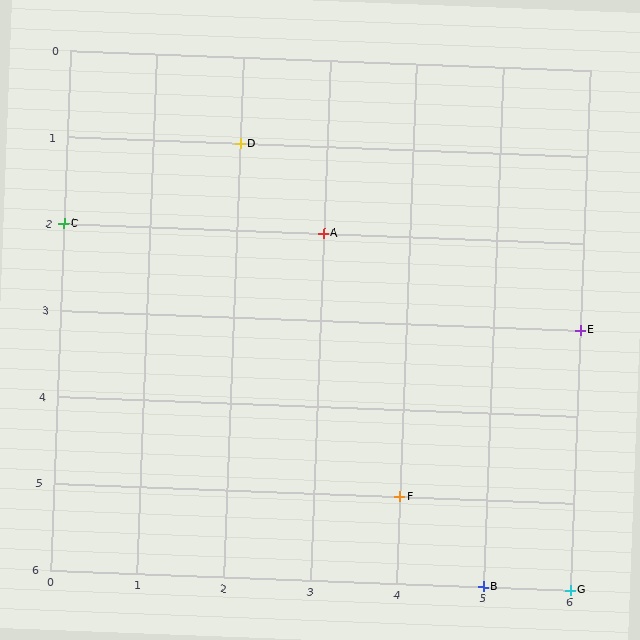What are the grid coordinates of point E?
Point E is at grid coordinates (6, 3).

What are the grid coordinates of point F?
Point F is at grid coordinates (4, 5).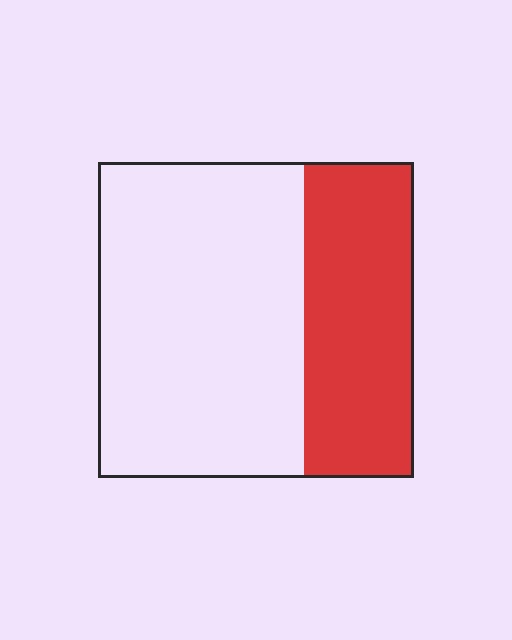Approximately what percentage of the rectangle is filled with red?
Approximately 35%.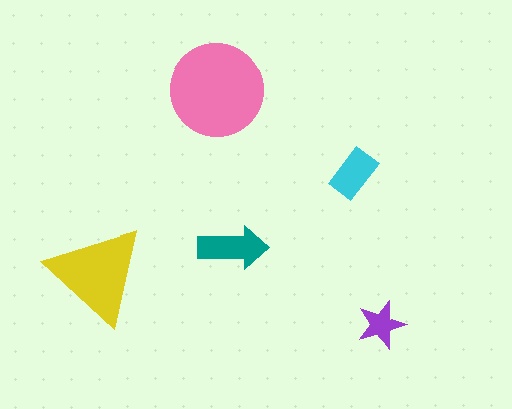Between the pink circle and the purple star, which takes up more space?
The pink circle.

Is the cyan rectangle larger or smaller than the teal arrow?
Smaller.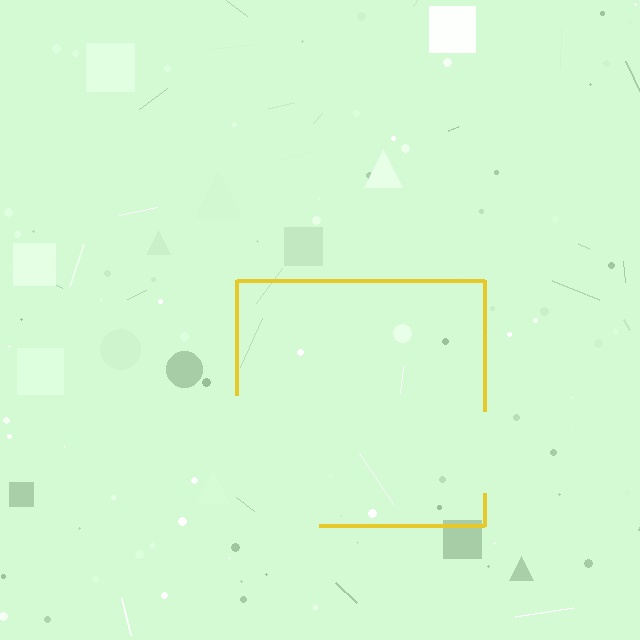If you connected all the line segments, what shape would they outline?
They would outline a square.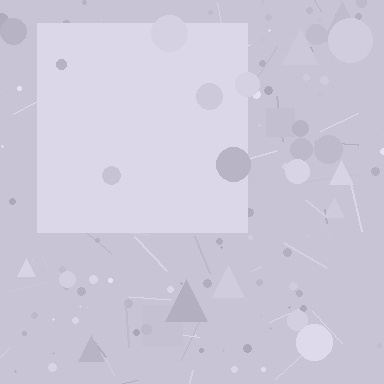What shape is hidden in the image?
A square is hidden in the image.